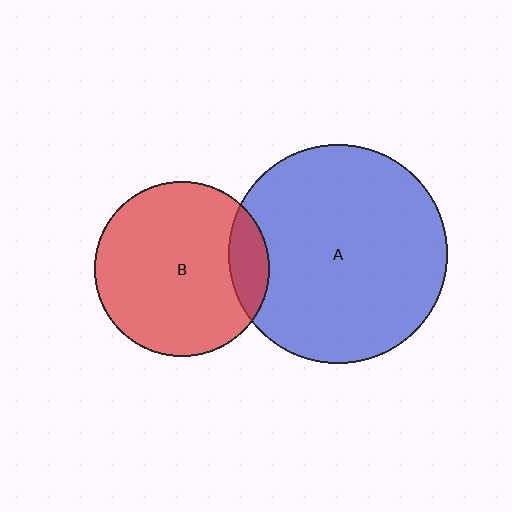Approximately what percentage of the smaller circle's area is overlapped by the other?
Approximately 15%.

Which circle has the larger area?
Circle A (blue).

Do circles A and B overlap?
Yes.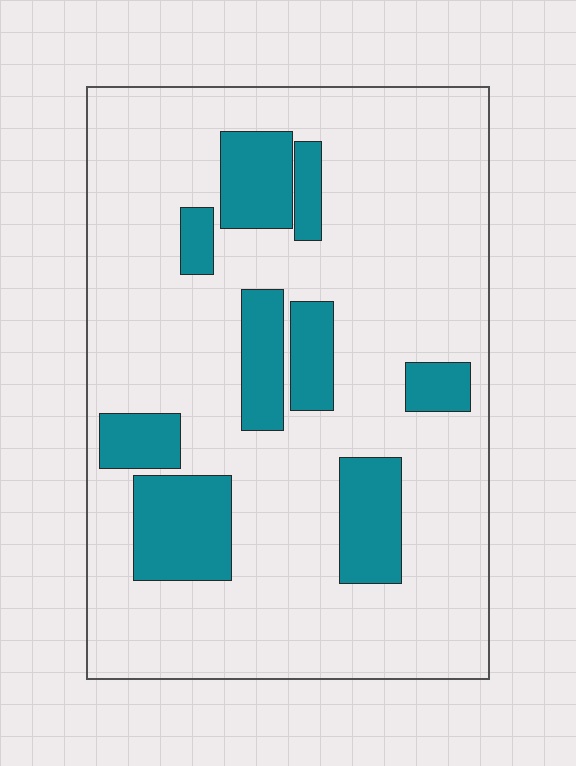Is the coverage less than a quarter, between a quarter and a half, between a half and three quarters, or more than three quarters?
Less than a quarter.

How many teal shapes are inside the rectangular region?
9.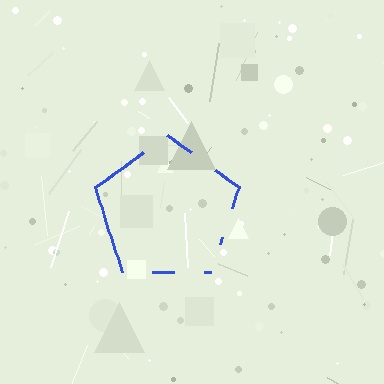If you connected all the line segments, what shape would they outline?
They would outline a pentagon.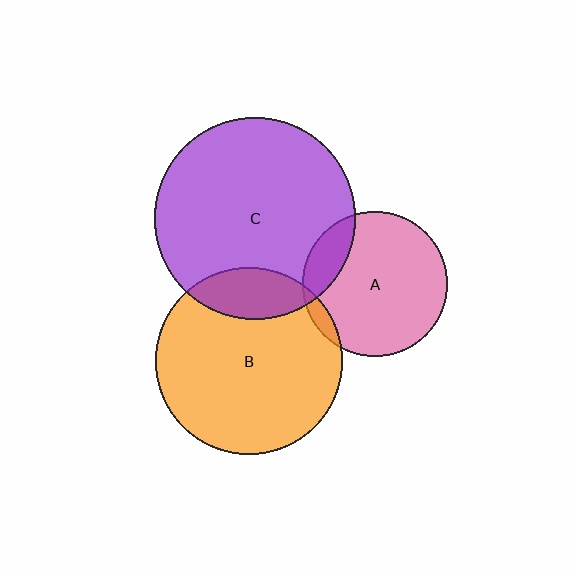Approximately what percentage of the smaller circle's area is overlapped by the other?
Approximately 15%.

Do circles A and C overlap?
Yes.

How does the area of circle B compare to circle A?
Approximately 1.7 times.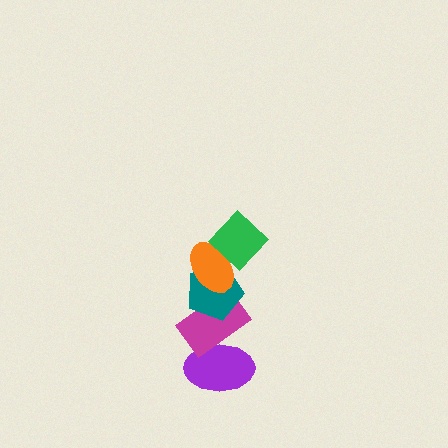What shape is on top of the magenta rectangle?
The teal pentagon is on top of the magenta rectangle.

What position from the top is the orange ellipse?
The orange ellipse is 2nd from the top.